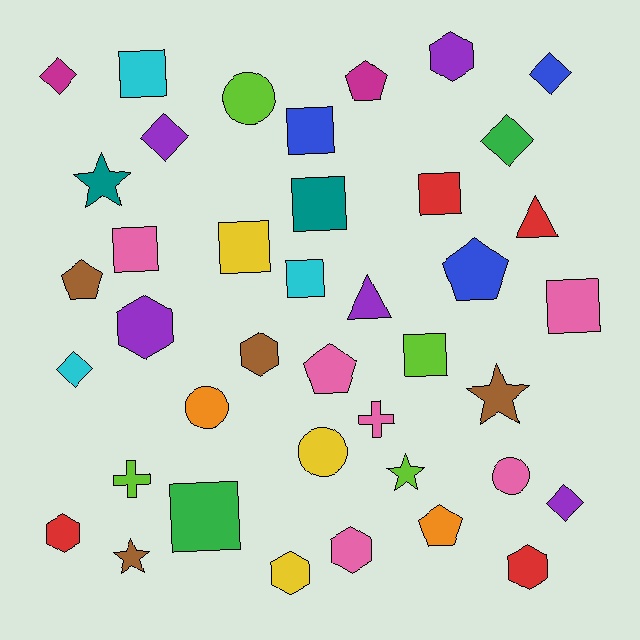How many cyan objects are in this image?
There are 3 cyan objects.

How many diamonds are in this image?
There are 6 diamonds.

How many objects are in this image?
There are 40 objects.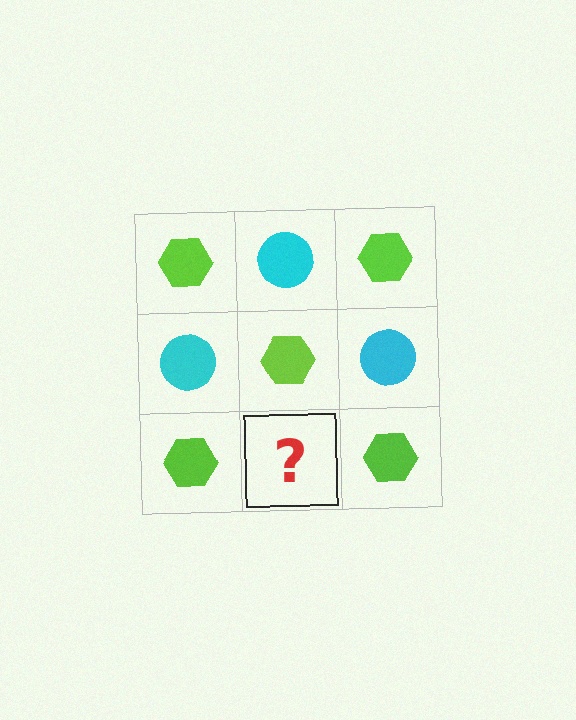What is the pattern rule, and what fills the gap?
The rule is that it alternates lime hexagon and cyan circle in a checkerboard pattern. The gap should be filled with a cyan circle.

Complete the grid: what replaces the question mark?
The question mark should be replaced with a cyan circle.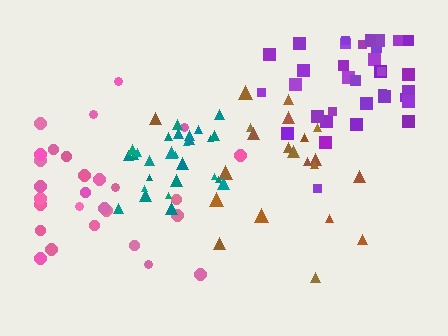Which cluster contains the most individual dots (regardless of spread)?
Purple (35).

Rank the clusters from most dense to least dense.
teal, purple, pink, brown.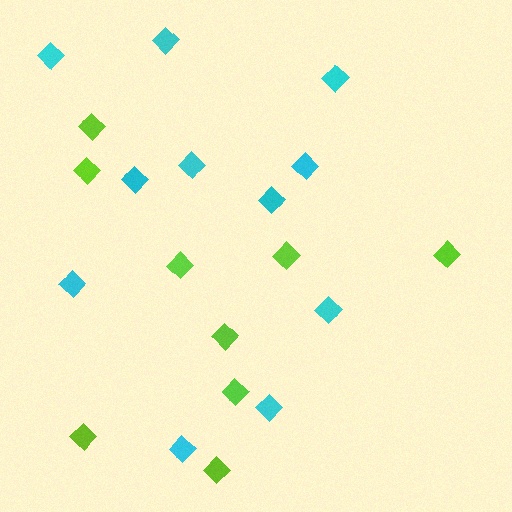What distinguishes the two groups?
There are 2 groups: one group of lime diamonds (9) and one group of cyan diamonds (11).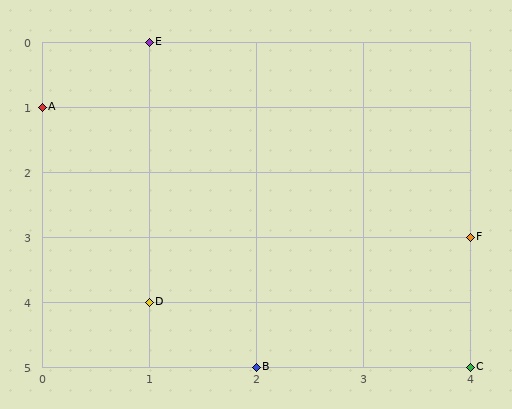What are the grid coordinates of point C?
Point C is at grid coordinates (4, 5).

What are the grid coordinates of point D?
Point D is at grid coordinates (1, 4).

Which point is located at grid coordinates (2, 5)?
Point B is at (2, 5).